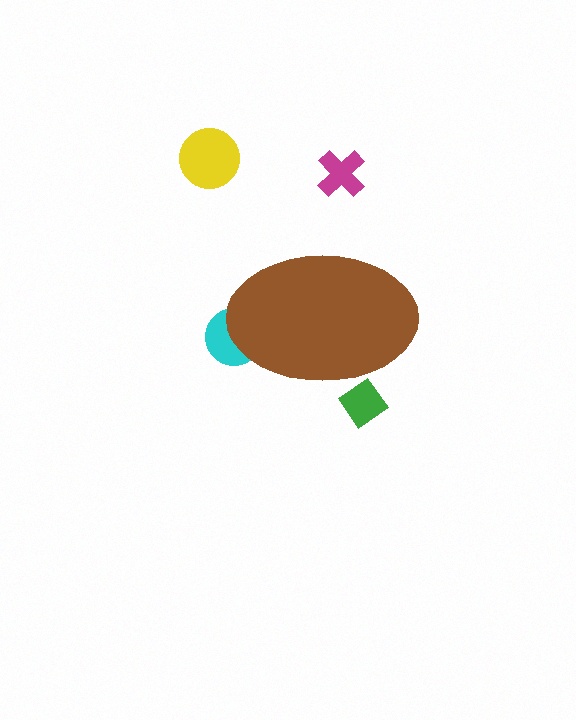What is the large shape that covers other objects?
A brown ellipse.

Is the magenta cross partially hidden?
No, the magenta cross is fully visible.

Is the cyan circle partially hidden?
Yes, the cyan circle is partially hidden behind the brown ellipse.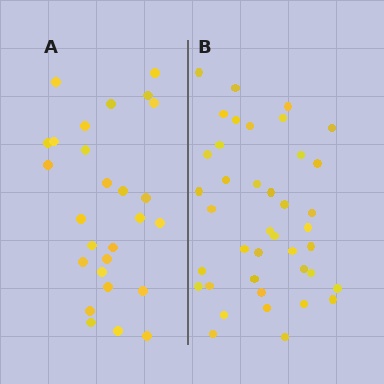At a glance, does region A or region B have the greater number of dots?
Region B (the right region) has more dots.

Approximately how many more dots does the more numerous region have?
Region B has approximately 15 more dots than region A.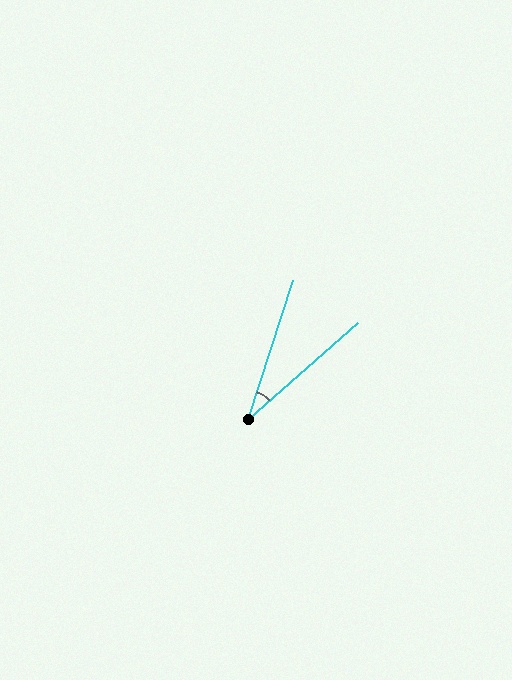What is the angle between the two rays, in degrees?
Approximately 31 degrees.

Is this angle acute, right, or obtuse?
It is acute.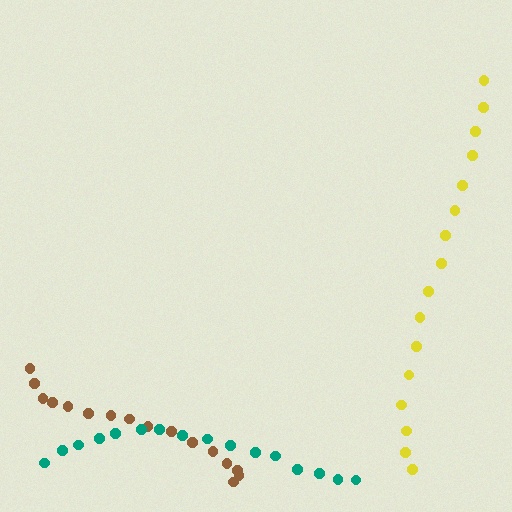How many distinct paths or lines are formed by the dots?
There are 3 distinct paths.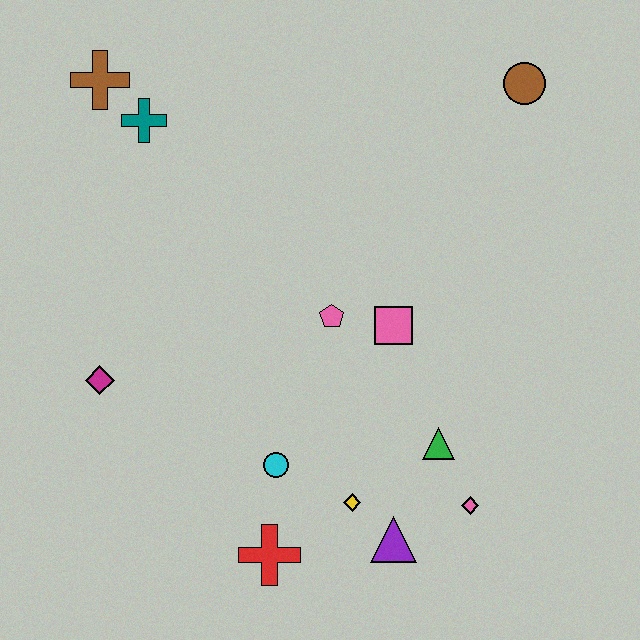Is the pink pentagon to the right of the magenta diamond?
Yes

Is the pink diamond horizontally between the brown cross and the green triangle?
No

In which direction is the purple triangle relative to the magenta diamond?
The purple triangle is to the right of the magenta diamond.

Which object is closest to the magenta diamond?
The cyan circle is closest to the magenta diamond.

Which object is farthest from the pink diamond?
The brown cross is farthest from the pink diamond.